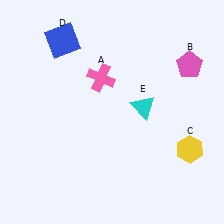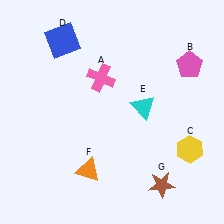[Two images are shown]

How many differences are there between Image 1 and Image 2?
There are 2 differences between the two images.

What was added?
An orange triangle (F), a brown star (G) were added in Image 2.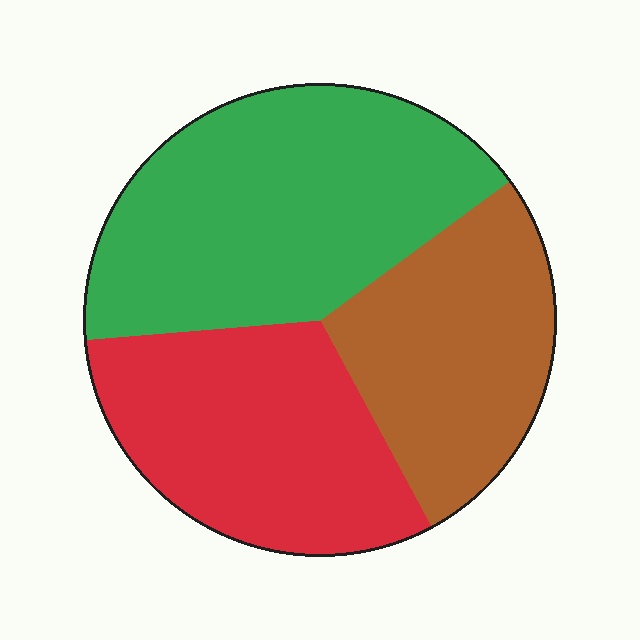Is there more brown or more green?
Green.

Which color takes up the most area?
Green, at roughly 40%.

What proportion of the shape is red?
Red covers about 30% of the shape.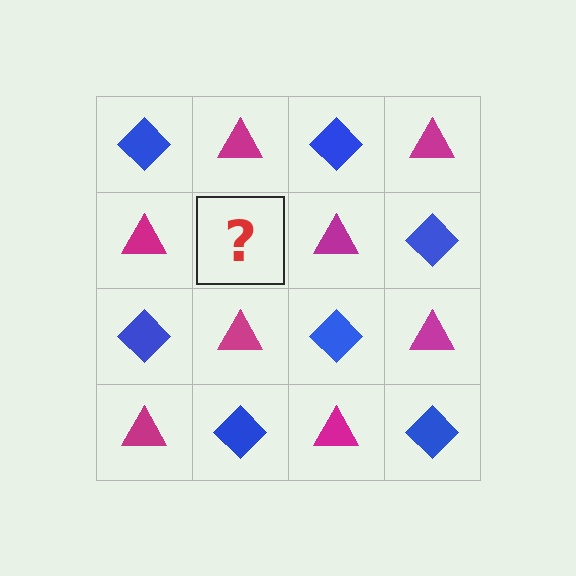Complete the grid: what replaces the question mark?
The question mark should be replaced with a blue diamond.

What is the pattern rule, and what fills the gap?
The rule is that it alternates blue diamond and magenta triangle in a checkerboard pattern. The gap should be filled with a blue diamond.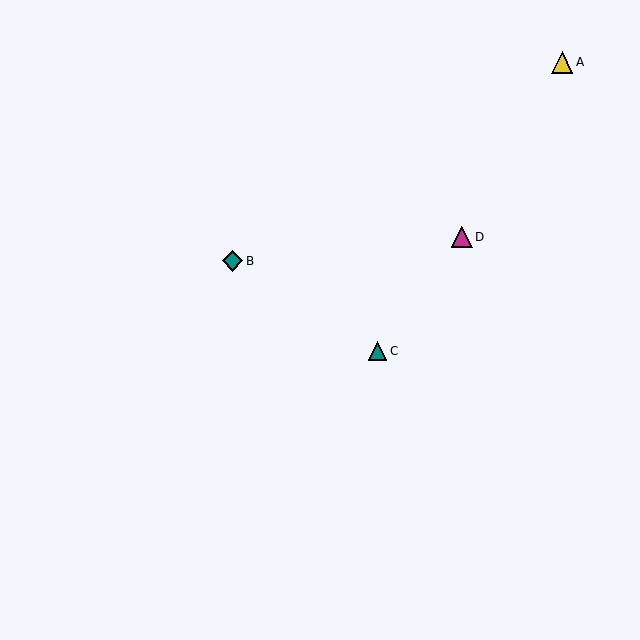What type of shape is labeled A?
Shape A is a yellow triangle.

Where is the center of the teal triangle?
The center of the teal triangle is at (378, 351).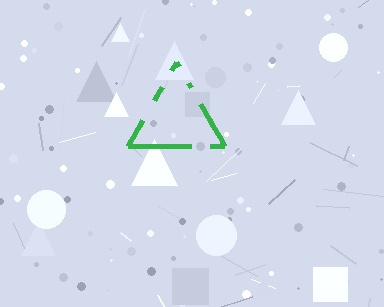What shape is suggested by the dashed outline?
The dashed outline suggests a triangle.